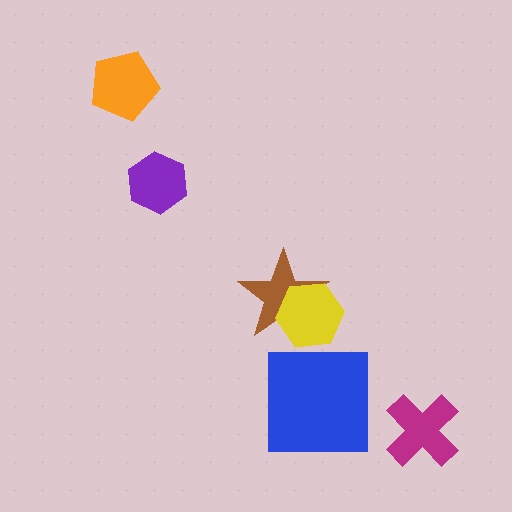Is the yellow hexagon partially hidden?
No, no other shape covers it.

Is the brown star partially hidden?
Yes, it is partially covered by another shape.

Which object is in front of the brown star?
The yellow hexagon is in front of the brown star.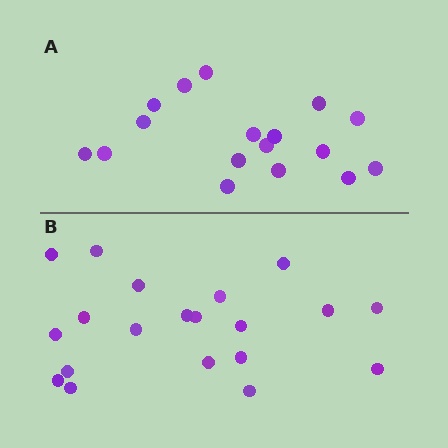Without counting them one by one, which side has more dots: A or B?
Region B (the bottom region) has more dots.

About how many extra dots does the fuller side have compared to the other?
Region B has just a few more — roughly 2 or 3 more dots than region A.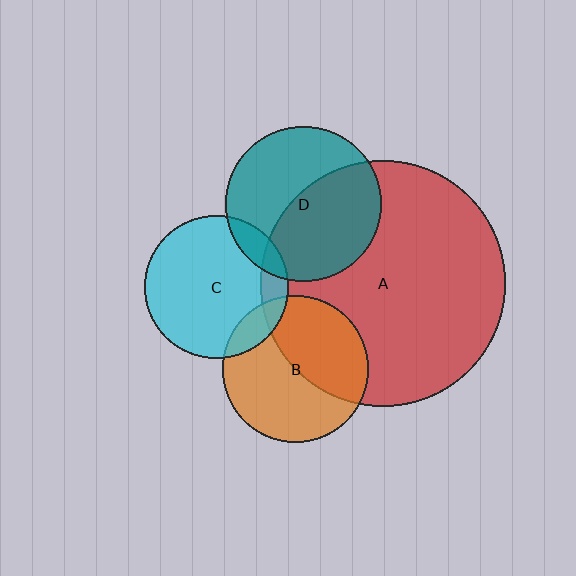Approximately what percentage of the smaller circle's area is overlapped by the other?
Approximately 10%.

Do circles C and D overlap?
Yes.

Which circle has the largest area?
Circle A (red).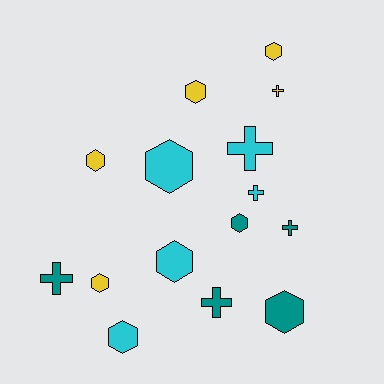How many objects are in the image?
There are 15 objects.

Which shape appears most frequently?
Hexagon, with 9 objects.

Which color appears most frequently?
Yellow, with 5 objects.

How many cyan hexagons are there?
There are 3 cyan hexagons.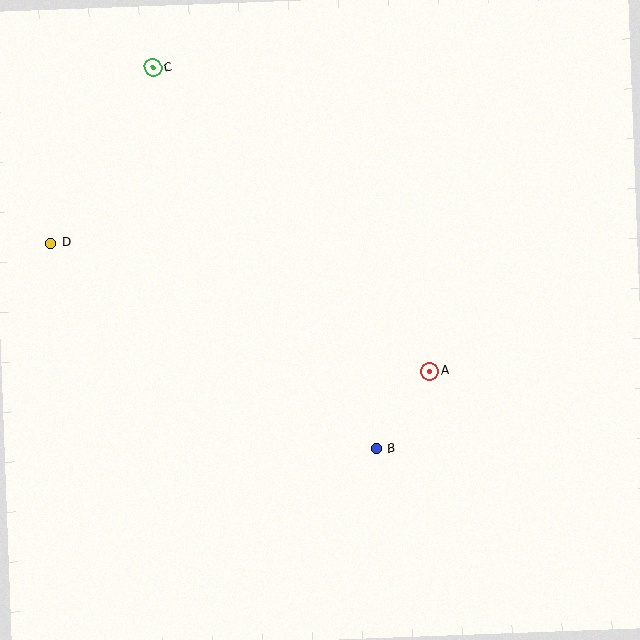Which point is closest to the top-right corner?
Point A is closest to the top-right corner.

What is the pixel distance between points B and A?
The distance between B and A is 94 pixels.